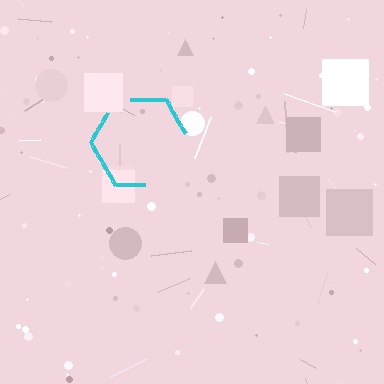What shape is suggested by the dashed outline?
The dashed outline suggests a hexagon.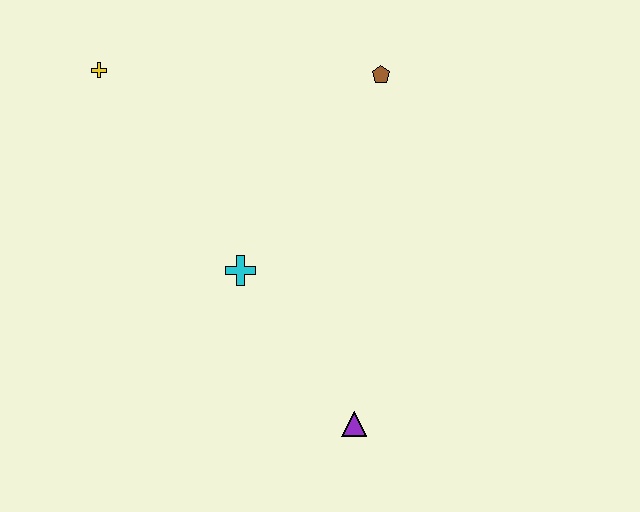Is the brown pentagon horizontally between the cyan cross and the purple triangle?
No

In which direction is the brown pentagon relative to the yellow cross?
The brown pentagon is to the right of the yellow cross.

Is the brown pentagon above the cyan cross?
Yes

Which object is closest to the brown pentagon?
The cyan cross is closest to the brown pentagon.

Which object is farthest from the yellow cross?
The purple triangle is farthest from the yellow cross.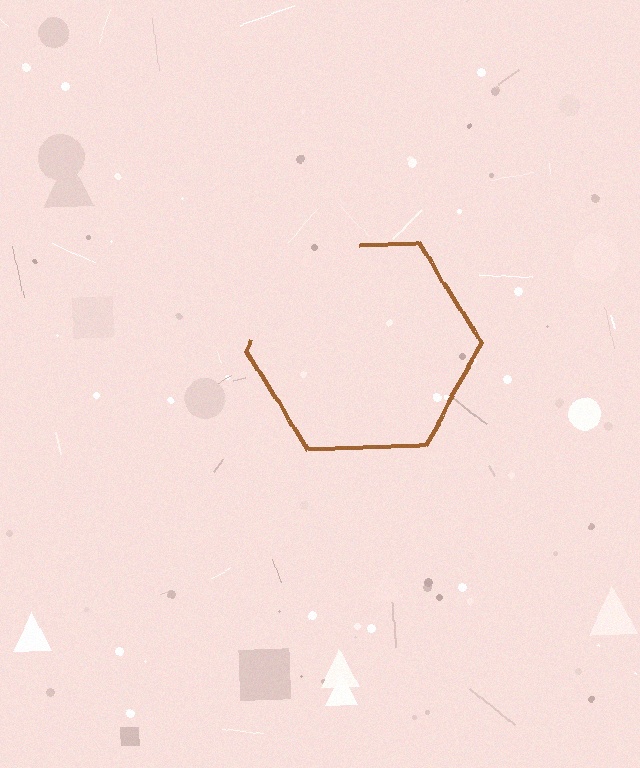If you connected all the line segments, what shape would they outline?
They would outline a hexagon.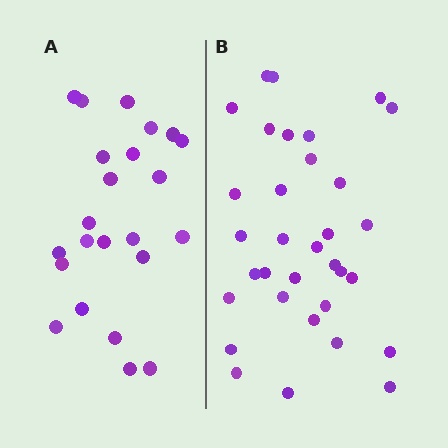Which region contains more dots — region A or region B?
Region B (the right region) has more dots.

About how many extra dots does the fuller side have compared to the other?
Region B has roughly 10 or so more dots than region A.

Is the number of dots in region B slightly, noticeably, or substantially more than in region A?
Region B has noticeably more, but not dramatically so. The ratio is roughly 1.4 to 1.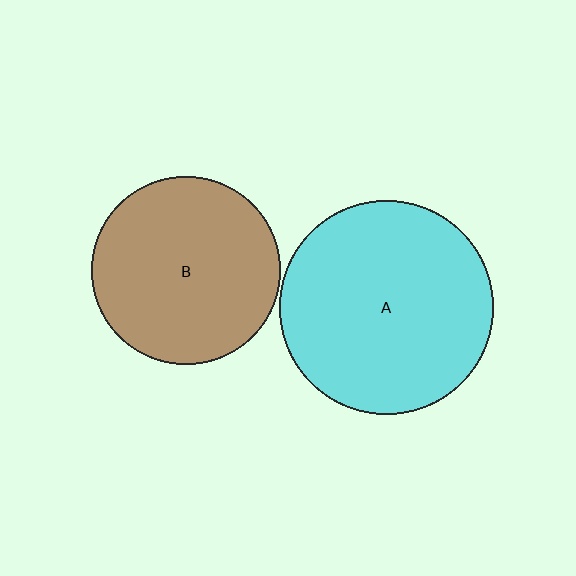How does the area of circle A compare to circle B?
Approximately 1.3 times.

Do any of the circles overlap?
No, none of the circles overlap.